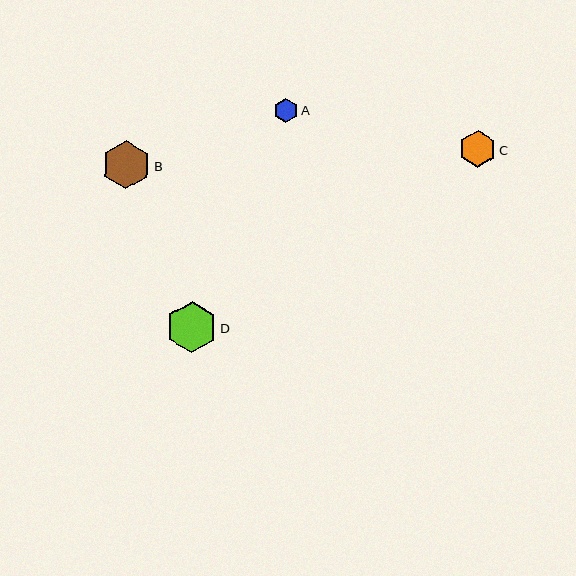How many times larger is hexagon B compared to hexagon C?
Hexagon B is approximately 1.3 times the size of hexagon C.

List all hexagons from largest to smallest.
From largest to smallest: D, B, C, A.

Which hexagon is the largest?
Hexagon D is the largest with a size of approximately 51 pixels.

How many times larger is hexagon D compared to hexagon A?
Hexagon D is approximately 2.1 times the size of hexagon A.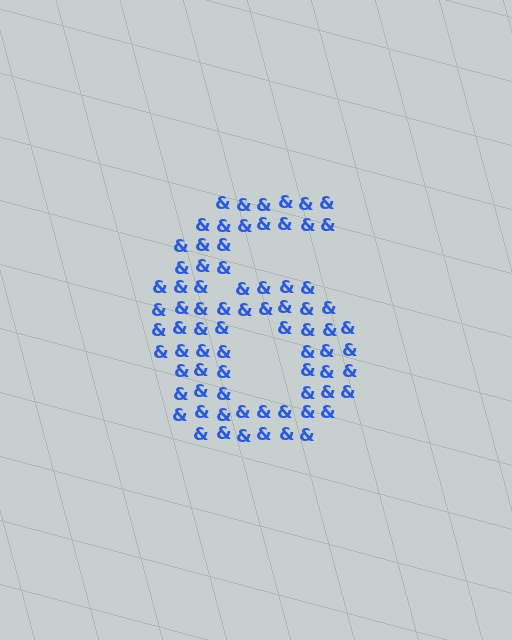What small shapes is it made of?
It is made of small ampersands.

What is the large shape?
The large shape is the digit 6.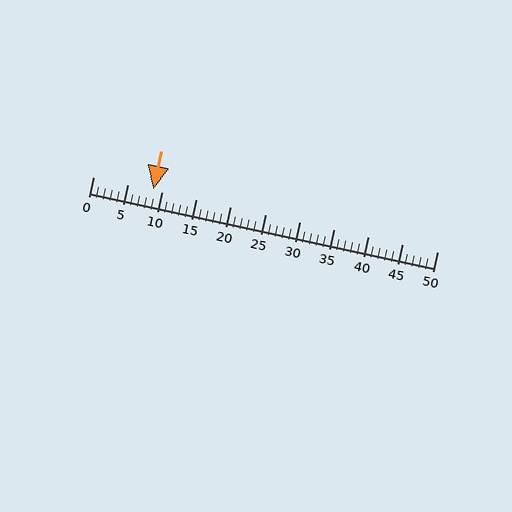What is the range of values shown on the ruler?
The ruler shows values from 0 to 50.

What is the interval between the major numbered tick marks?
The major tick marks are spaced 5 units apart.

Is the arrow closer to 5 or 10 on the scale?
The arrow is closer to 10.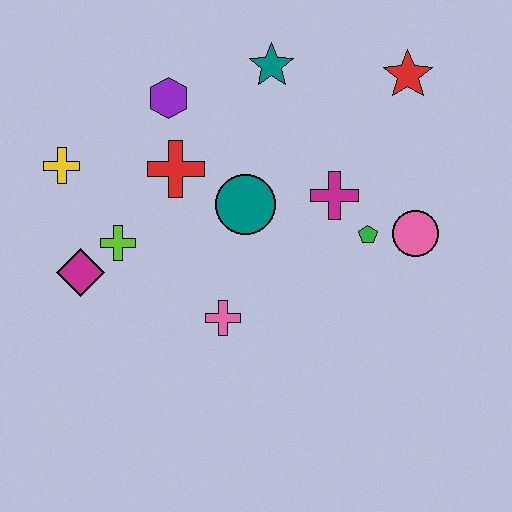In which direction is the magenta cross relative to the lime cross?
The magenta cross is to the right of the lime cross.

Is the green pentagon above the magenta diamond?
Yes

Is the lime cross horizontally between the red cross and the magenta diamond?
Yes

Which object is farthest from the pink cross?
The red star is farthest from the pink cross.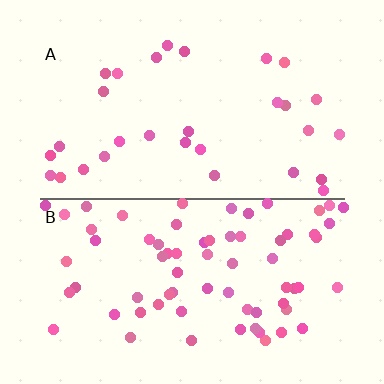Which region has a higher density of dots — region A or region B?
B (the bottom).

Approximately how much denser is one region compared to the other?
Approximately 2.4× — region B over region A.